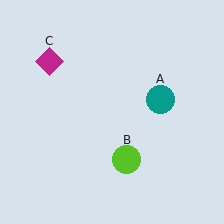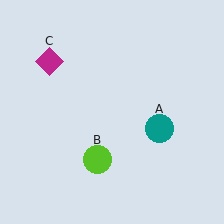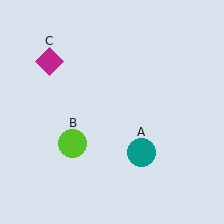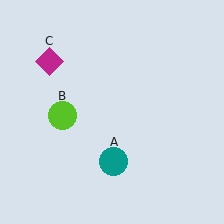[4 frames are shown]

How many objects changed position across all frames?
2 objects changed position: teal circle (object A), lime circle (object B).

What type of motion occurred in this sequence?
The teal circle (object A), lime circle (object B) rotated clockwise around the center of the scene.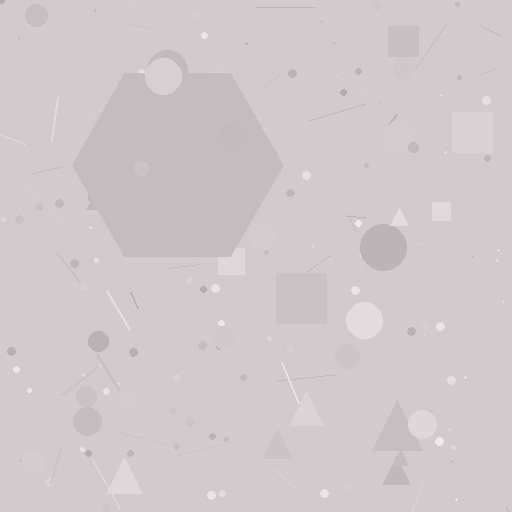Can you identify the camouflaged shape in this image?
The camouflaged shape is a hexagon.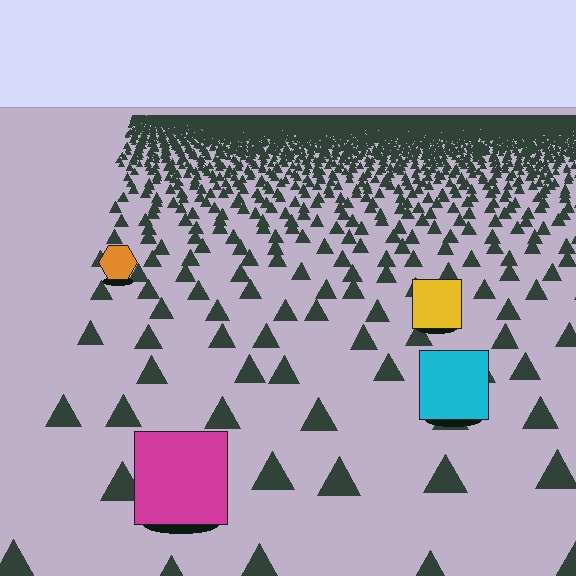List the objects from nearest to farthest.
From nearest to farthest: the magenta square, the cyan square, the yellow square, the orange hexagon.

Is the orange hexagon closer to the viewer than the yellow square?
No. The yellow square is closer — you can tell from the texture gradient: the ground texture is coarser near it.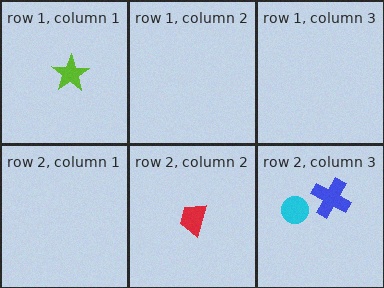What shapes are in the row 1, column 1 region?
The lime star.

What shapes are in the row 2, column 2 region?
The red trapezoid.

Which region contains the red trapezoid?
The row 2, column 2 region.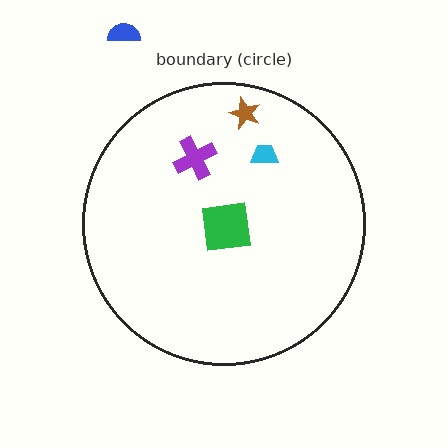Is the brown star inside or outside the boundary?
Inside.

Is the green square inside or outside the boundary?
Inside.